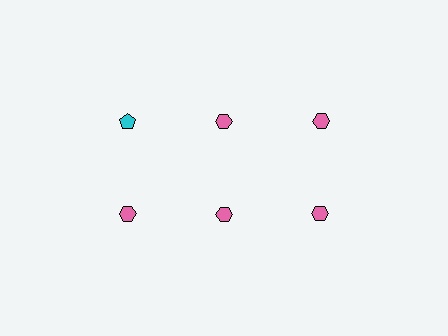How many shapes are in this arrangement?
There are 6 shapes arranged in a grid pattern.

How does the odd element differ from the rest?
It differs in both color (cyan instead of pink) and shape (pentagon instead of hexagon).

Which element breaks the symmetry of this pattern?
The cyan pentagon in the top row, leftmost column breaks the symmetry. All other shapes are pink hexagons.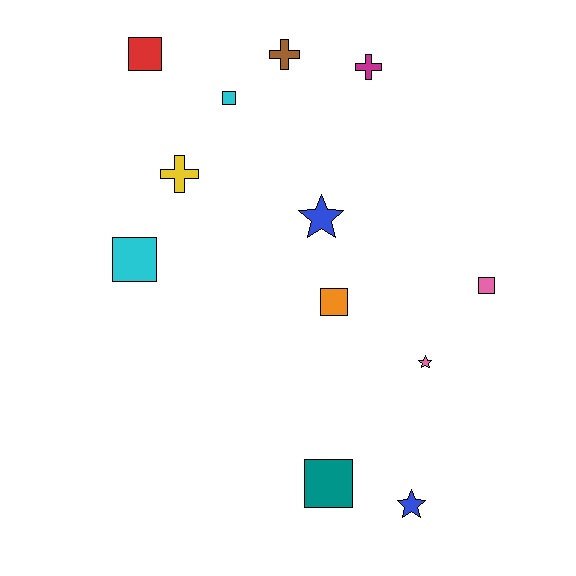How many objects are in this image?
There are 12 objects.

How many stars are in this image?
There are 3 stars.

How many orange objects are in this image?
There is 1 orange object.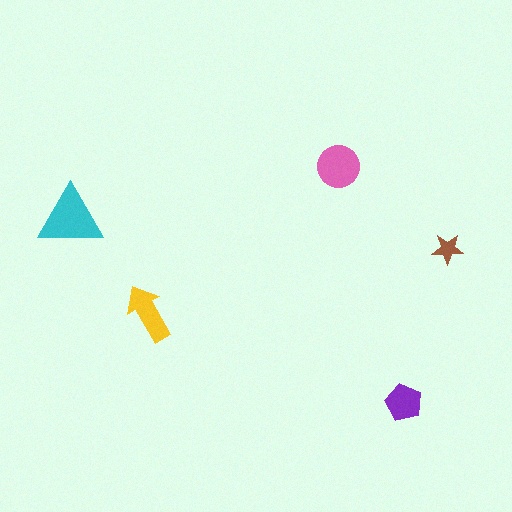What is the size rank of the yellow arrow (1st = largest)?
3rd.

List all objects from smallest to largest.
The brown star, the purple pentagon, the yellow arrow, the pink circle, the cyan triangle.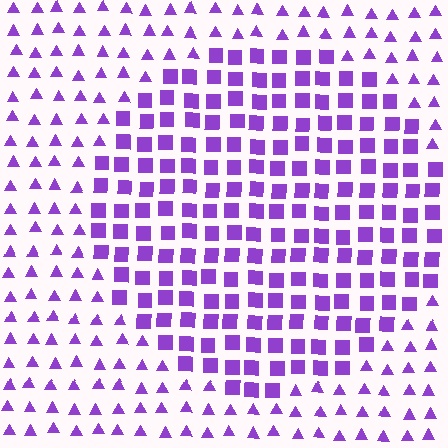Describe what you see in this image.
The image is filled with small purple elements arranged in a uniform grid. A circle-shaped region contains squares, while the surrounding area contains triangles. The boundary is defined purely by the change in element shape.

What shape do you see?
I see a circle.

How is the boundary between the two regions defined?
The boundary is defined by a change in element shape: squares inside vs. triangles outside. All elements share the same color and spacing.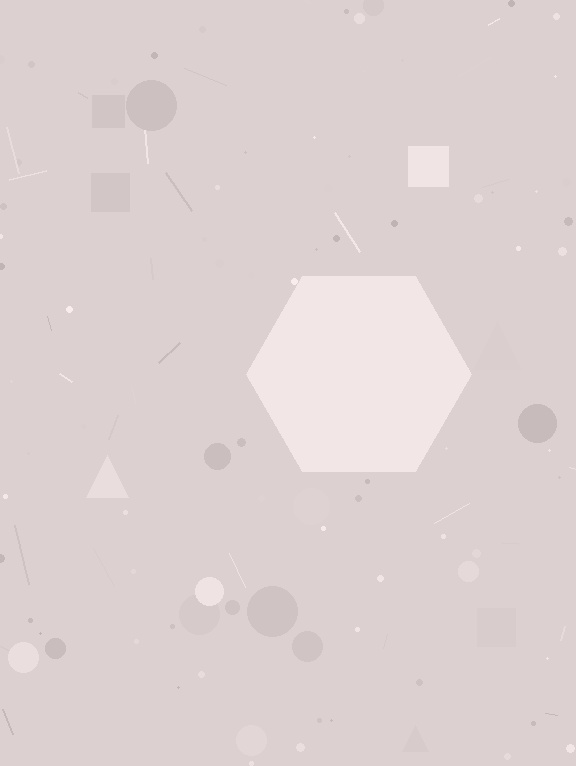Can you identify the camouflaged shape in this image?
The camouflaged shape is a hexagon.